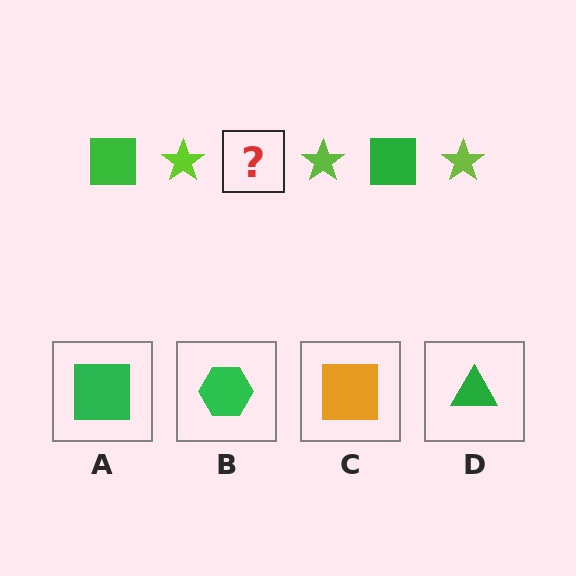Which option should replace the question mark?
Option A.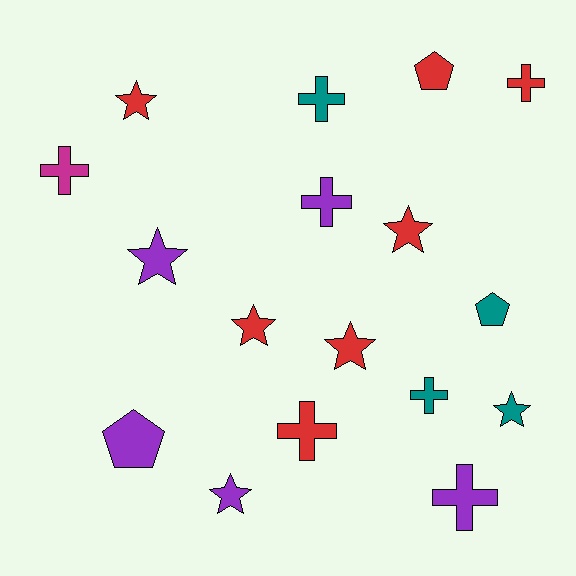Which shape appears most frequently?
Cross, with 7 objects.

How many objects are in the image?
There are 17 objects.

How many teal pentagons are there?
There is 1 teal pentagon.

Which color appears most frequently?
Red, with 7 objects.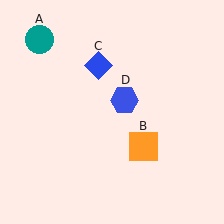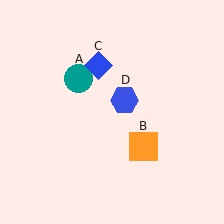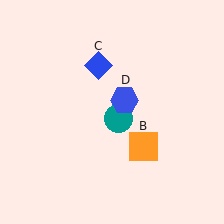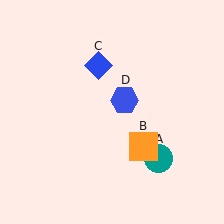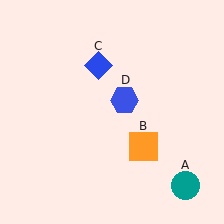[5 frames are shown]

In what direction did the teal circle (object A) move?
The teal circle (object A) moved down and to the right.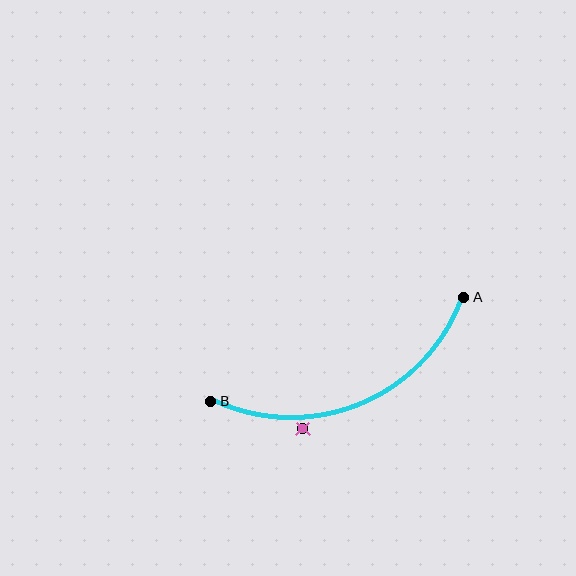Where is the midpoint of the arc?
The arc midpoint is the point on the curve farthest from the straight line joining A and B. It sits below that line.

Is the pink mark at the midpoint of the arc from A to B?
No — the pink mark does not lie on the arc at all. It sits slightly outside the curve.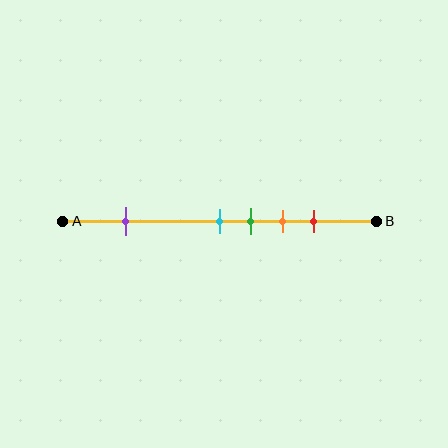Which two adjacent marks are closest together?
The cyan and green marks are the closest adjacent pair.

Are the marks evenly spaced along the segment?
No, the marks are not evenly spaced.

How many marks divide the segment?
There are 5 marks dividing the segment.